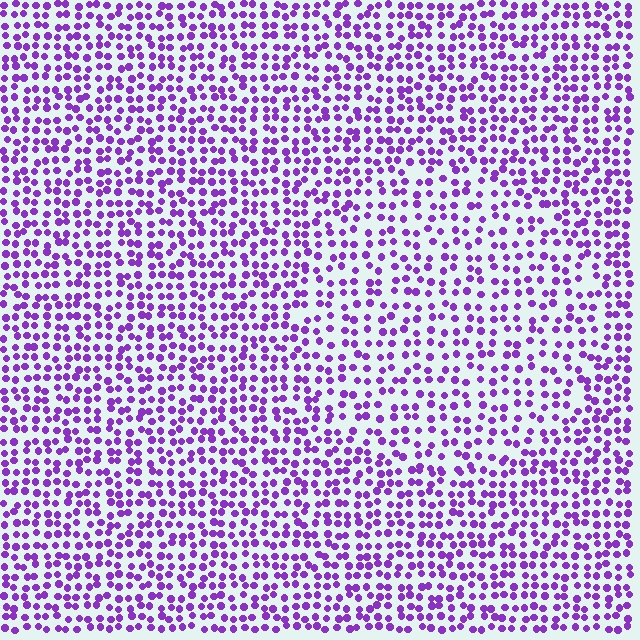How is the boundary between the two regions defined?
The boundary is defined by a change in element density (approximately 1.4x ratio). All elements are the same color, size, and shape.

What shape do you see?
I see a circle.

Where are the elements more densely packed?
The elements are more densely packed outside the circle boundary.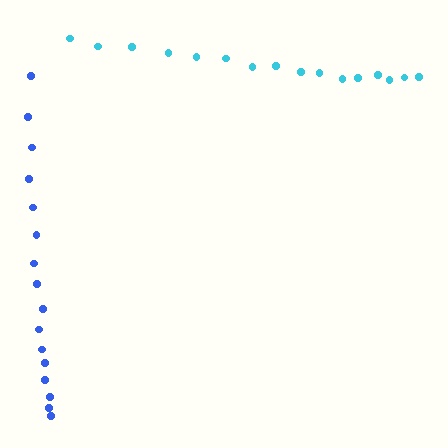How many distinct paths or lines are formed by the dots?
There are 2 distinct paths.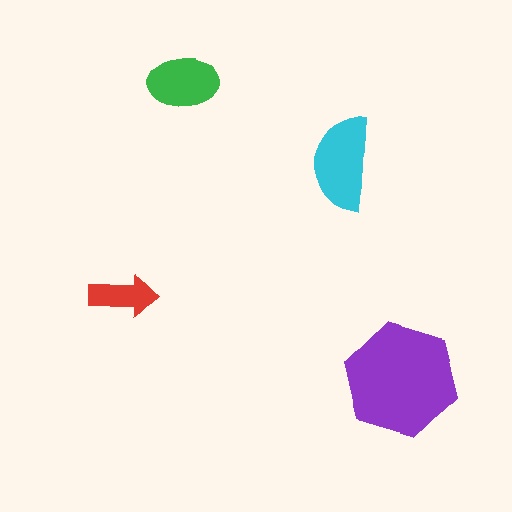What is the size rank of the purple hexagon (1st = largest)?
1st.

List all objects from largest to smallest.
The purple hexagon, the cyan semicircle, the green ellipse, the red arrow.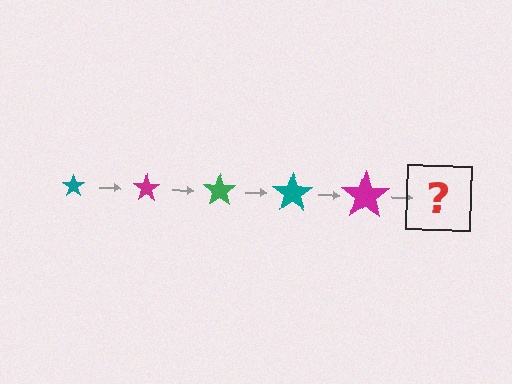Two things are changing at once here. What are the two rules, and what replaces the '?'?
The two rules are that the star grows larger each step and the color cycles through teal, magenta, and green. The '?' should be a green star, larger than the previous one.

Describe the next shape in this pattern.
It should be a green star, larger than the previous one.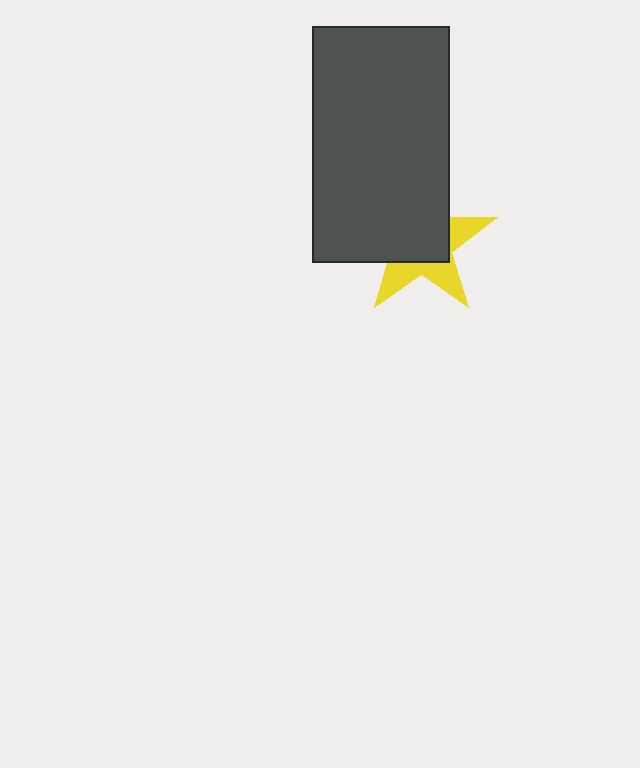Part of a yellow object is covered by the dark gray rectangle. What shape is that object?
It is a star.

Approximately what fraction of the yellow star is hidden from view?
Roughly 61% of the yellow star is hidden behind the dark gray rectangle.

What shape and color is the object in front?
The object in front is a dark gray rectangle.